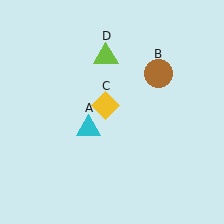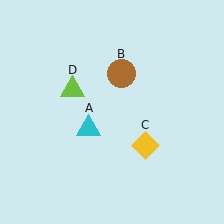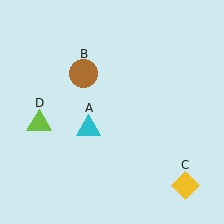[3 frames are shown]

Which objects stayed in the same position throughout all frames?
Cyan triangle (object A) remained stationary.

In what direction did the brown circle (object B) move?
The brown circle (object B) moved left.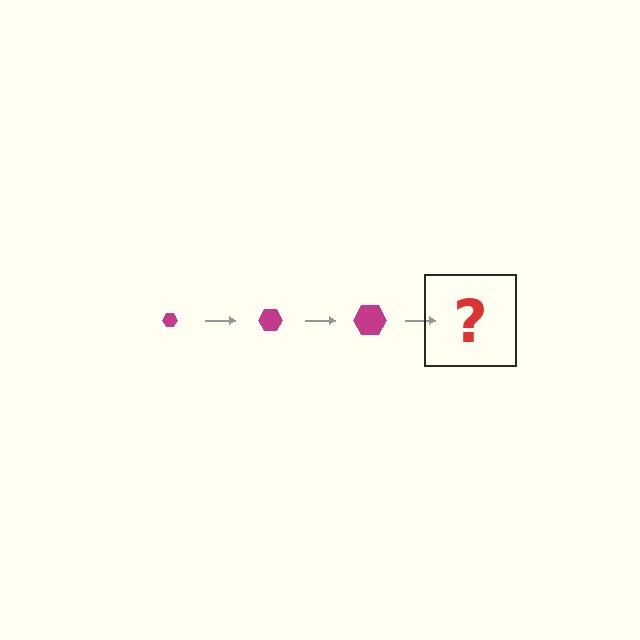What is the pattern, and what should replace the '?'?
The pattern is that the hexagon gets progressively larger each step. The '?' should be a magenta hexagon, larger than the previous one.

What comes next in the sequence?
The next element should be a magenta hexagon, larger than the previous one.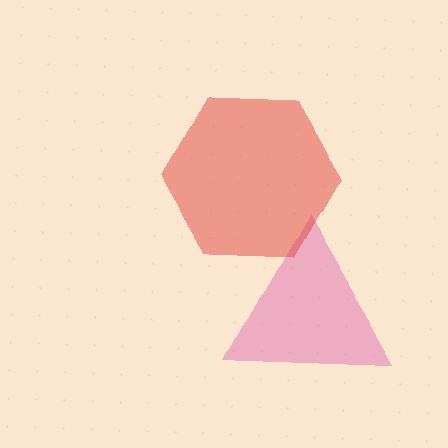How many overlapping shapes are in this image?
There are 2 overlapping shapes in the image.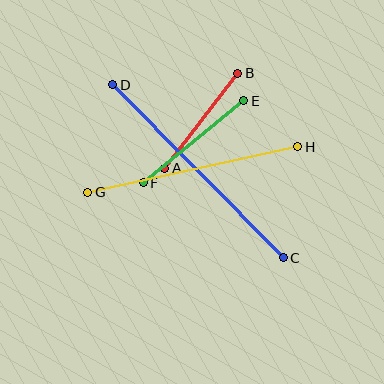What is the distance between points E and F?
The distance is approximately 130 pixels.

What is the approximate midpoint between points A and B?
The midpoint is at approximately (201, 121) pixels.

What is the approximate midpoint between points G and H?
The midpoint is at approximately (193, 169) pixels.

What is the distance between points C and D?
The distance is approximately 243 pixels.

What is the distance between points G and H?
The distance is approximately 215 pixels.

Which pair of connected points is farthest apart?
Points C and D are farthest apart.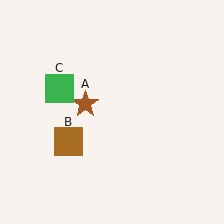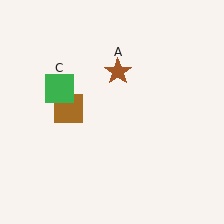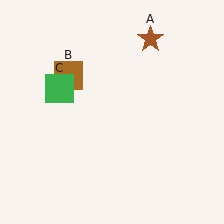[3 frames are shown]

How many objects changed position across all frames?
2 objects changed position: brown star (object A), brown square (object B).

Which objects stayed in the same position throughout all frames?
Green square (object C) remained stationary.